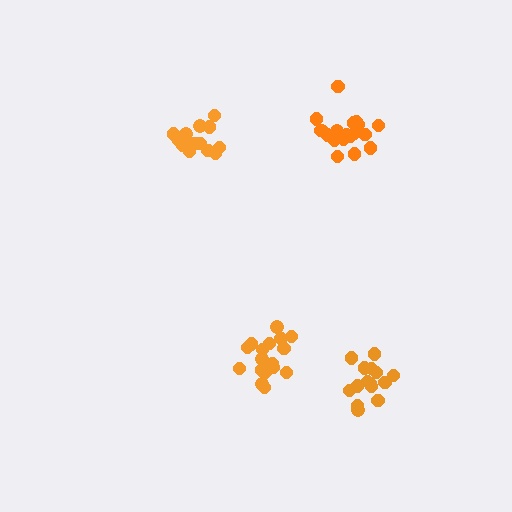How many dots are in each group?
Group 1: 18 dots, Group 2: 20 dots, Group 3: 15 dots, Group 4: 15 dots (68 total).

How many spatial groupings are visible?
There are 4 spatial groupings.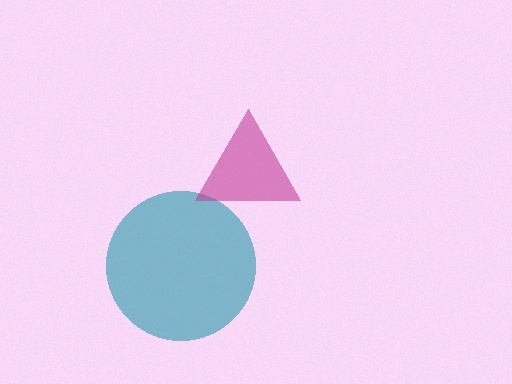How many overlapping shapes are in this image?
There are 2 overlapping shapes in the image.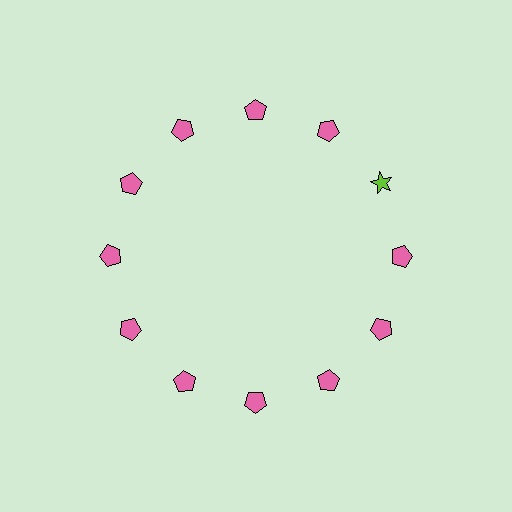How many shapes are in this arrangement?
There are 12 shapes arranged in a ring pattern.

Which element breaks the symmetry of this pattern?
The lime star at roughly the 2 o'clock position breaks the symmetry. All other shapes are pink pentagons.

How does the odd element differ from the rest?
It differs in both color (lime instead of pink) and shape (star instead of pentagon).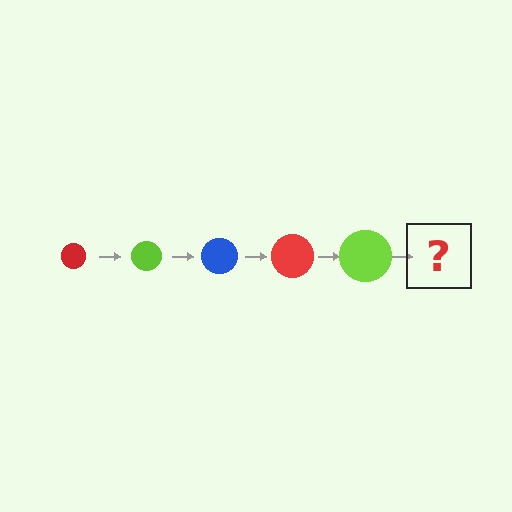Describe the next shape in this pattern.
It should be a blue circle, larger than the previous one.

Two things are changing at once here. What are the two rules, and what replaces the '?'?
The two rules are that the circle grows larger each step and the color cycles through red, lime, and blue. The '?' should be a blue circle, larger than the previous one.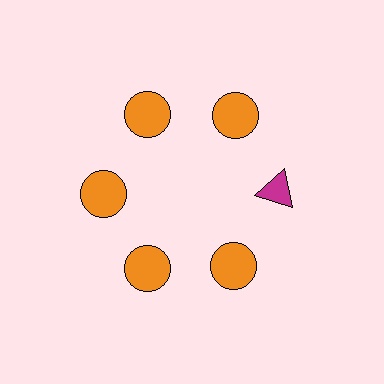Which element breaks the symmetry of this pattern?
The magenta triangle at roughly the 3 o'clock position breaks the symmetry. All other shapes are orange circles.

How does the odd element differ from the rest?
It differs in both color (magenta instead of orange) and shape (triangle instead of circle).